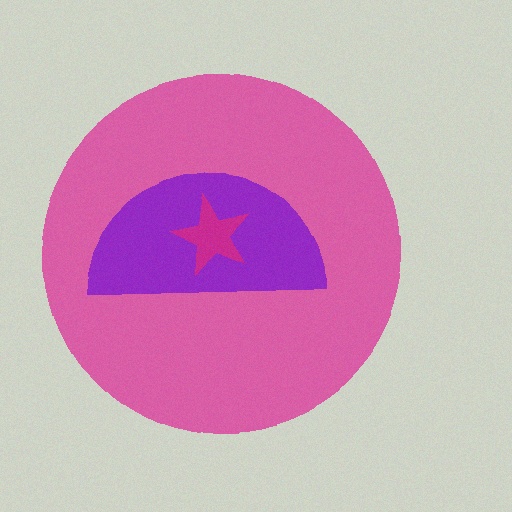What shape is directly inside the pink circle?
The purple semicircle.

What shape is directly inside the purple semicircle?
The magenta star.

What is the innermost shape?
The magenta star.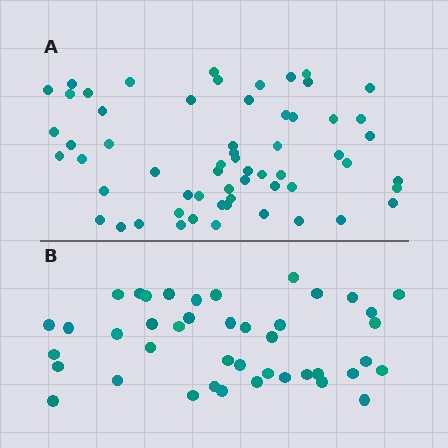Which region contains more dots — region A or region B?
Region A (the top region) has more dots.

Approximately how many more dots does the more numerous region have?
Region A has approximately 20 more dots than region B.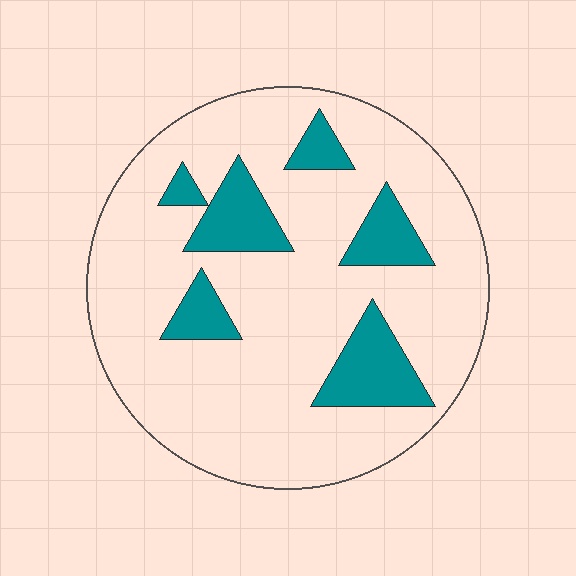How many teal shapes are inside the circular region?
6.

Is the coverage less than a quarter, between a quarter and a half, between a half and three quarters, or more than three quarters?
Less than a quarter.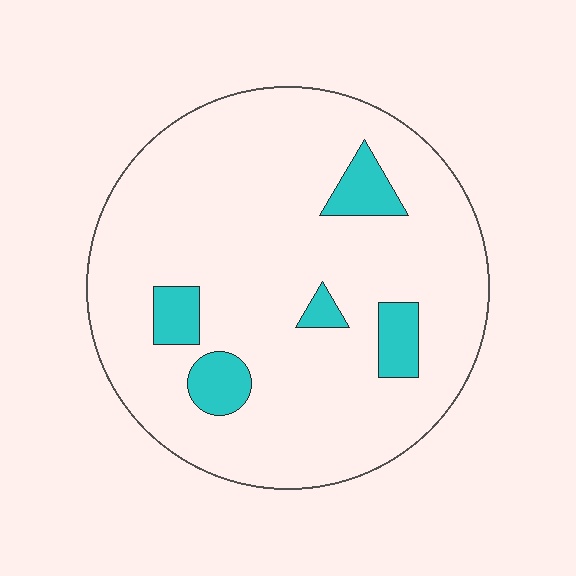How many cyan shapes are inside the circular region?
5.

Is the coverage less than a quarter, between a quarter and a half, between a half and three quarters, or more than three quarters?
Less than a quarter.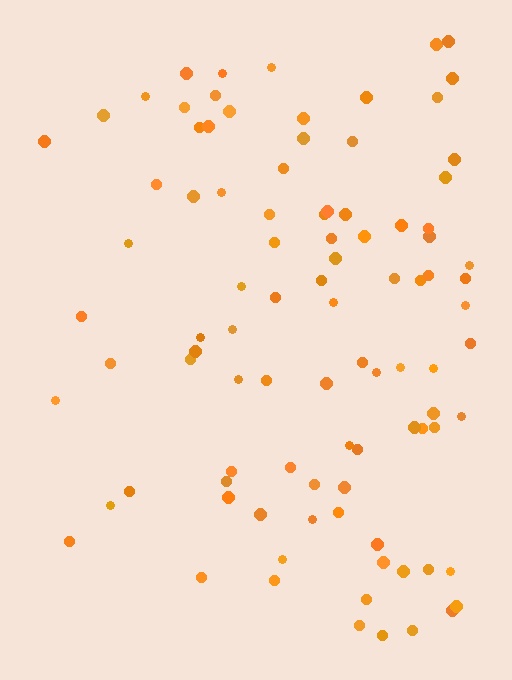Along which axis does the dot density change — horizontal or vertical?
Horizontal.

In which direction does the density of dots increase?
From left to right, with the right side densest.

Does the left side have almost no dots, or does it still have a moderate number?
Still a moderate number, just noticeably fewer than the right.